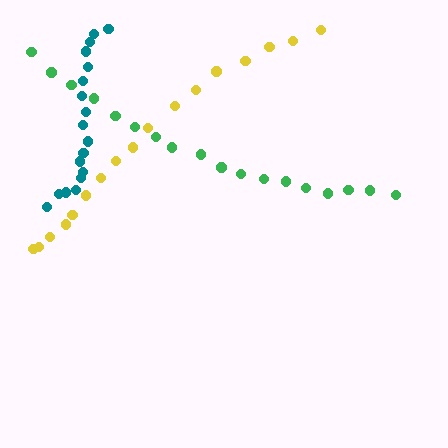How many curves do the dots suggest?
There are 3 distinct paths.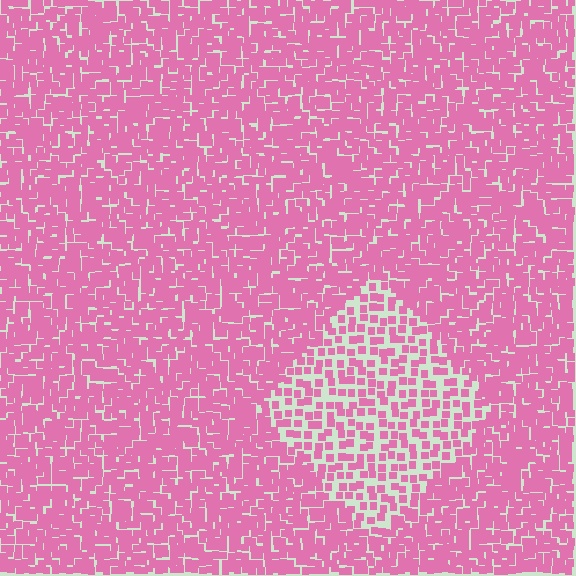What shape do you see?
I see a diamond.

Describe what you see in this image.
The image contains small pink elements arranged at two different densities. A diamond-shaped region is visible where the elements are less densely packed than the surrounding area.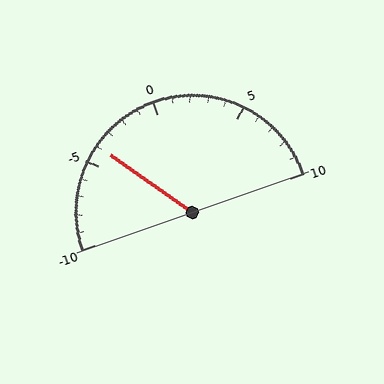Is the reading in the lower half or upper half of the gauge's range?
The reading is in the lower half of the range (-10 to 10).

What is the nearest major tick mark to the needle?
The nearest major tick mark is -5.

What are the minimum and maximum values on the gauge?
The gauge ranges from -10 to 10.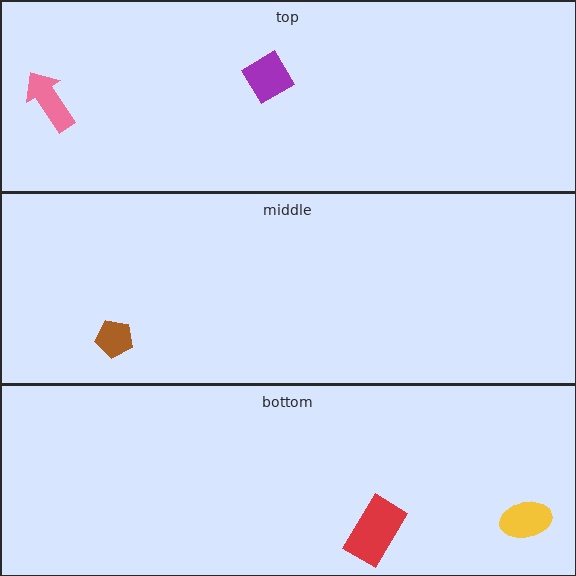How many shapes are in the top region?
2.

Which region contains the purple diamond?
The top region.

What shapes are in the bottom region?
The red rectangle, the yellow ellipse.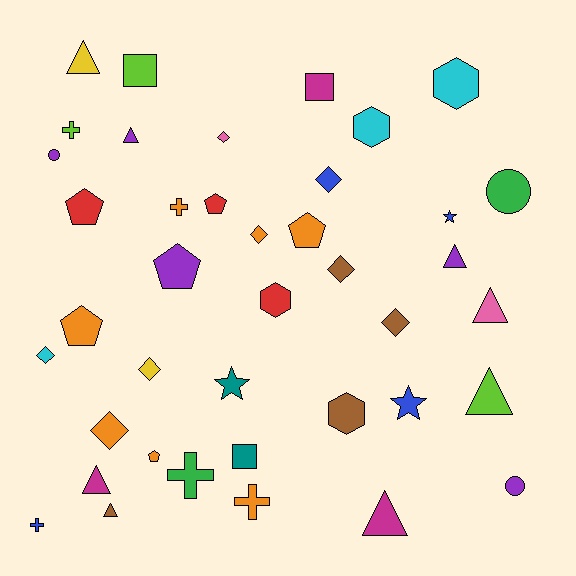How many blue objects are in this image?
There are 4 blue objects.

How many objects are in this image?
There are 40 objects.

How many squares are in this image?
There are 3 squares.